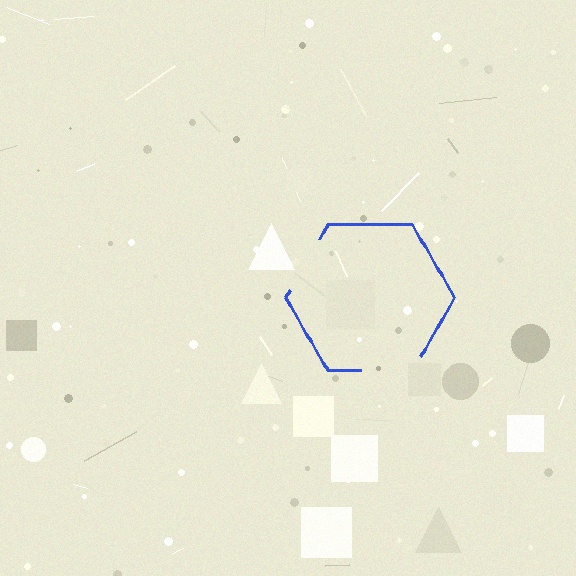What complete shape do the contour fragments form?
The contour fragments form a hexagon.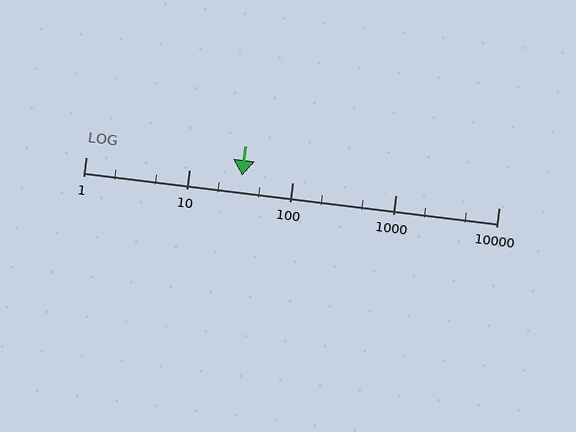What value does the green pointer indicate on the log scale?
The pointer indicates approximately 33.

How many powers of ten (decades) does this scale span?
The scale spans 4 decades, from 1 to 10000.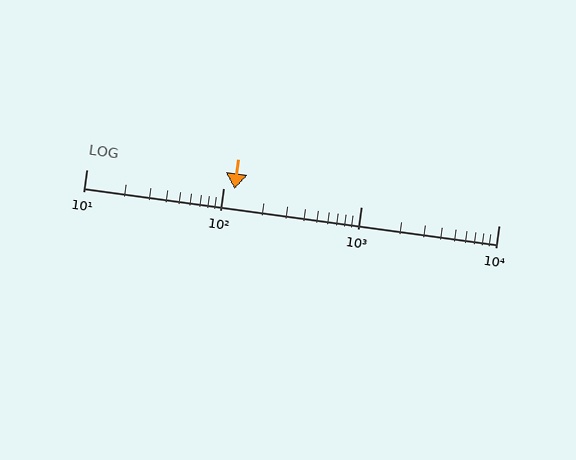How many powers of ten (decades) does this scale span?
The scale spans 3 decades, from 10 to 10000.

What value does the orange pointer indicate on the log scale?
The pointer indicates approximately 120.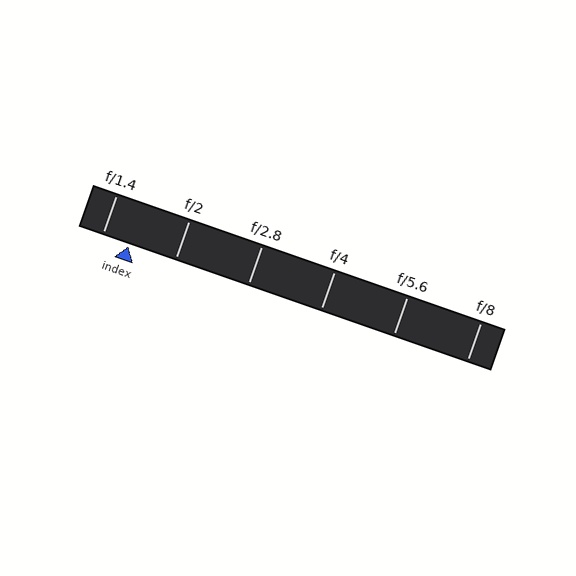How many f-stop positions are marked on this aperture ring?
There are 6 f-stop positions marked.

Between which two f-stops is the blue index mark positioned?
The index mark is between f/1.4 and f/2.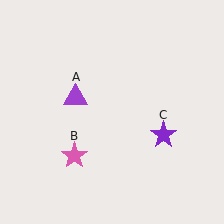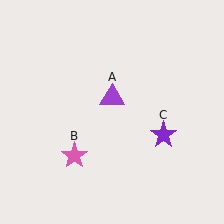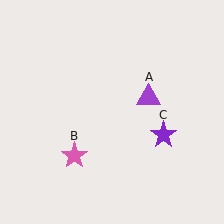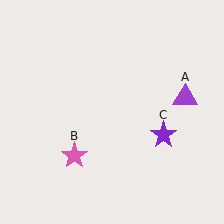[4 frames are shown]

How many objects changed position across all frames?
1 object changed position: purple triangle (object A).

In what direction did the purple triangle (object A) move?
The purple triangle (object A) moved right.